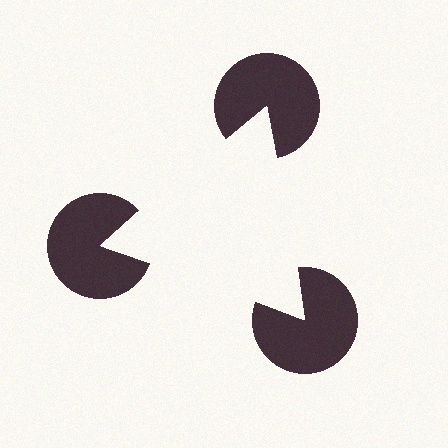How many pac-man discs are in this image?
There are 3 — one at each vertex of the illusory triangle.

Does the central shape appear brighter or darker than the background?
It typically appears slightly brighter than the background, even though no actual brightness change is drawn.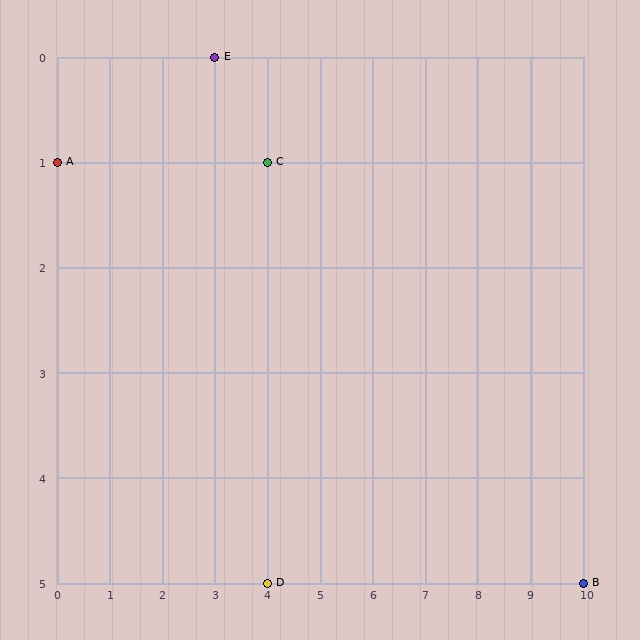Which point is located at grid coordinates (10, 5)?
Point B is at (10, 5).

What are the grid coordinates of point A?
Point A is at grid coordinates (0, 1).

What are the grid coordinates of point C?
Point C is at grid coordinates (4, 1).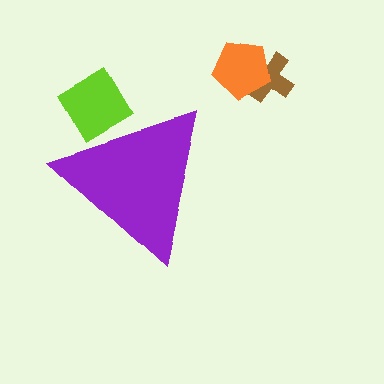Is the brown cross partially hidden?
No, the brown cross is fully visible.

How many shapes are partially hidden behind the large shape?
1 shape is partially hidden.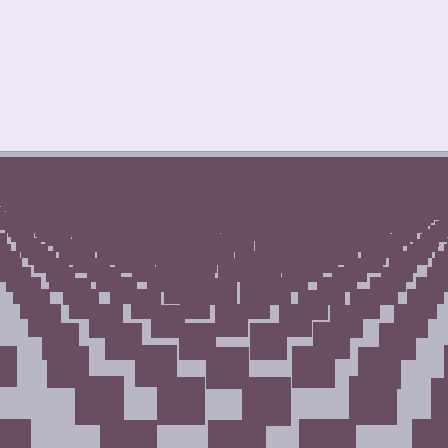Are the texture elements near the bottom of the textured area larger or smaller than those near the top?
Larger. Near the bottom, elements are closer to the viewer and appear at a bigger on-screen size.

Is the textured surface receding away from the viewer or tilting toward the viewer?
The surface is receding away from the viewer. Texture elements get smaller and denser toward the top.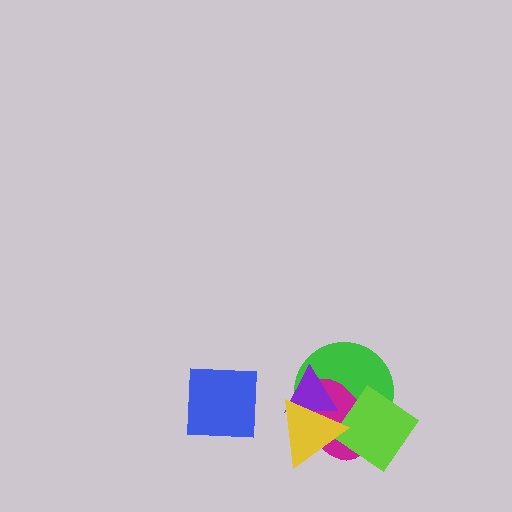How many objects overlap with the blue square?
0 objects overlap with the blue square.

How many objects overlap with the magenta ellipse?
4 objects overlap with the magenta ellipse.